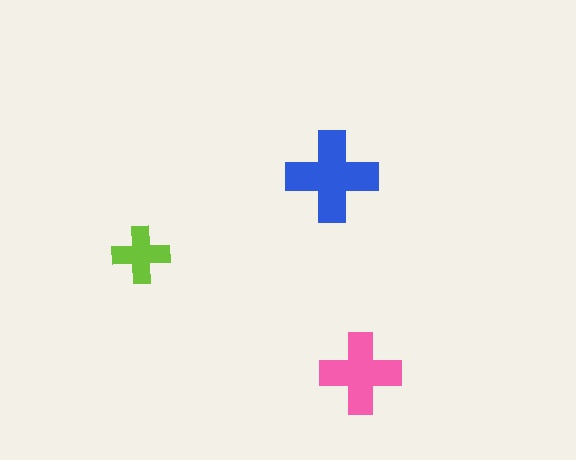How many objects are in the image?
There are 3 objects in the image.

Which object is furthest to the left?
The lime cross is leftmost.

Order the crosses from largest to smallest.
the blue one, the pink one, the lime one.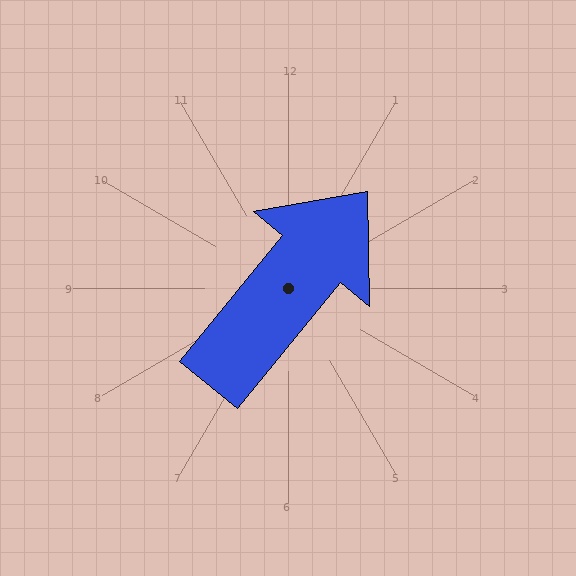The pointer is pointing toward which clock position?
Roughly 1 o'clock.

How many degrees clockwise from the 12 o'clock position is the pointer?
Approximately 39 degrees.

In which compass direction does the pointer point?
Northeast.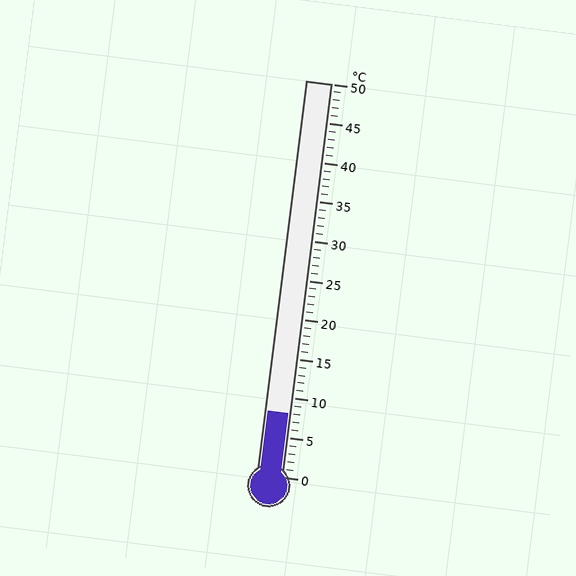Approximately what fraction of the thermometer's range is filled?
The thermometer is filled to approximately 15% of its range.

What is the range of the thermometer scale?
The thermometer scale ranges from 0°C to 50°C.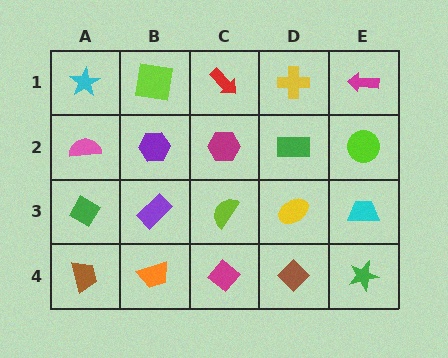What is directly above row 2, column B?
A lime square.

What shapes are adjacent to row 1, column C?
A magenta hexagon (row 2, column C), a lime square (row 1, column B), a yellow cross (row 1, column D).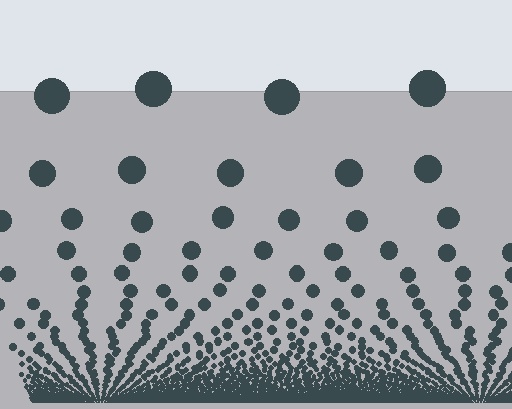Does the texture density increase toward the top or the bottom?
Density increases toward the bottom.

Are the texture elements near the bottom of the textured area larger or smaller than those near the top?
Smaller. The gradient is inverted — elements near the bottom are smaller and denser.